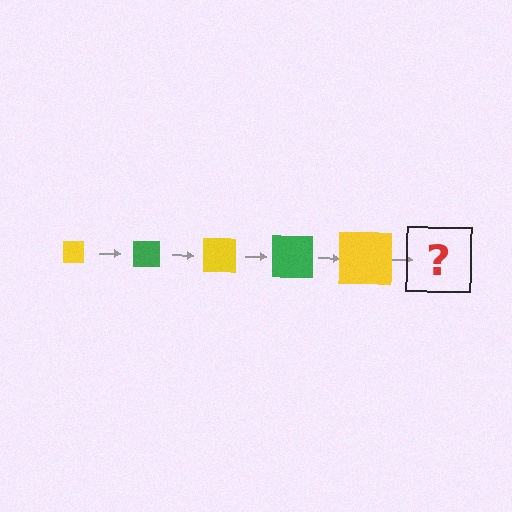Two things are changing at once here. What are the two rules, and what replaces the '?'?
The two rules are that the square grows larger each step and the color cycles through yellow and green. The '?' should be a green square, larger than the previous one.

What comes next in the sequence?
The next element should be a green square, larger than the previous one.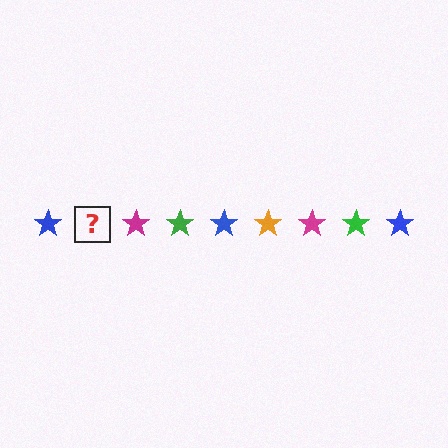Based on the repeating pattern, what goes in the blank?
The blank should be an orange star.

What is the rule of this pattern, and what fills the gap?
The rule is that the pattern cycles through blue, orange, magenta, green stars. The gap should be filled with an orange star.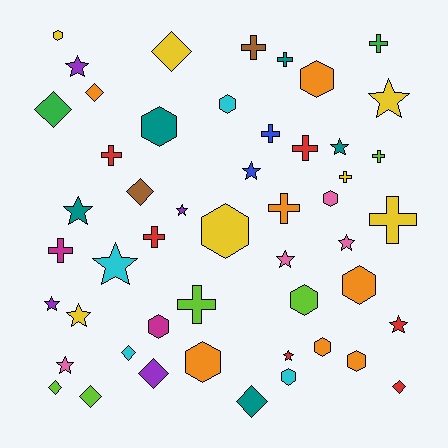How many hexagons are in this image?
There are 13 hexagons.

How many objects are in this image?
There are 50 objects.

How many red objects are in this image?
There are 6 red objects.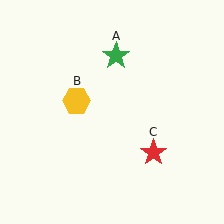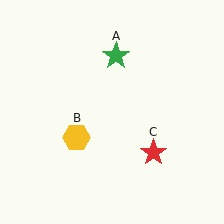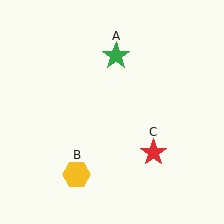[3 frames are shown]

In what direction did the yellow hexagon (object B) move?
The yellow hexagon (object B) moved down.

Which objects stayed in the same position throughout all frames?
Green star (object A) and red star (object C) remained stationary.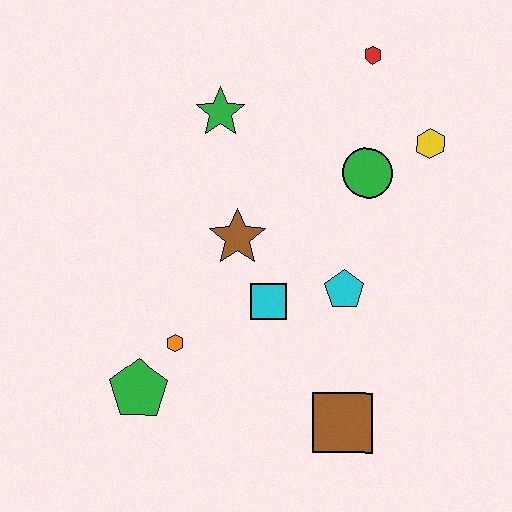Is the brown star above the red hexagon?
No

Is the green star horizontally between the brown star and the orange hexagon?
Yes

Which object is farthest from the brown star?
The red hexagon is farthest from the brown star.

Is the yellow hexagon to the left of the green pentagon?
No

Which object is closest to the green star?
The brown star is closest to the green star.